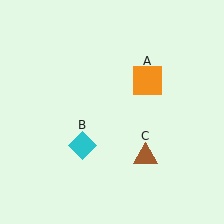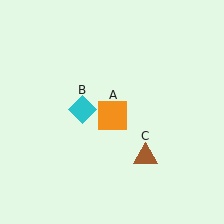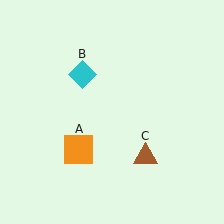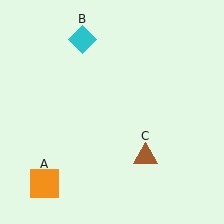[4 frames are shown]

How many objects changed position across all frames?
2 objects changed position: orange square (object A), cyan diamond (object B).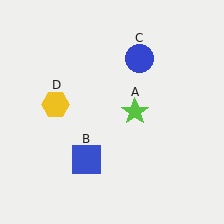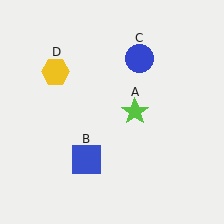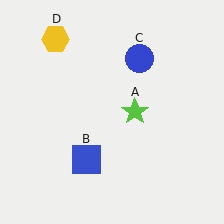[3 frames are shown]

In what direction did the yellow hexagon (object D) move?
The yellow hexagon (object D) moved up.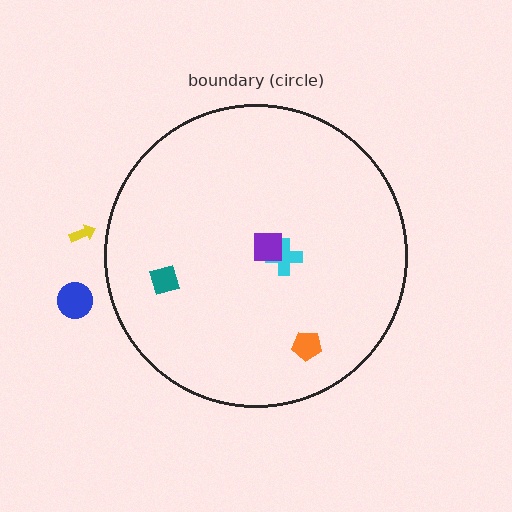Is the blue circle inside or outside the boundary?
Outside.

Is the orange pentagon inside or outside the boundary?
Inside.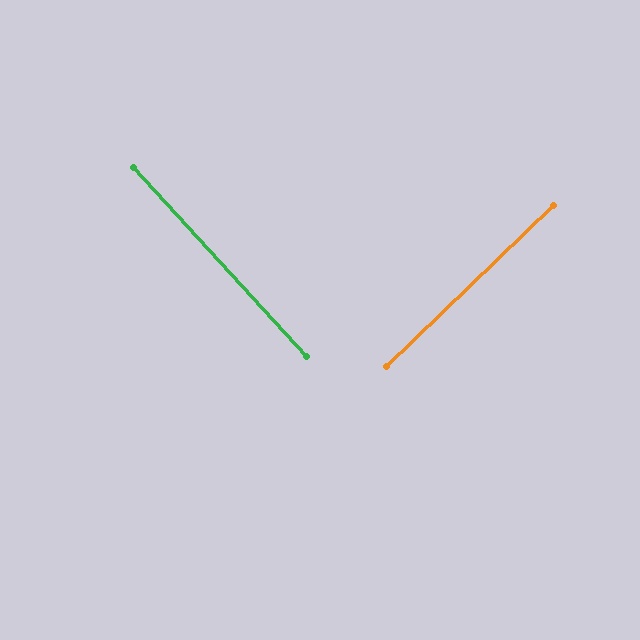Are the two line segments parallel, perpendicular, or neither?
Perpendicular — they meet at approximately 88°.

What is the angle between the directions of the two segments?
Approximately 88 degrees.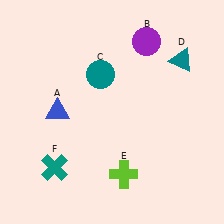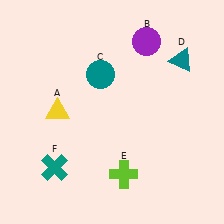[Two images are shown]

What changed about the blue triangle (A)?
In Image 1, A is blue. In Image 2, it changed to yellow.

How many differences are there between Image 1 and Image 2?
There is 1 difference between the two images.